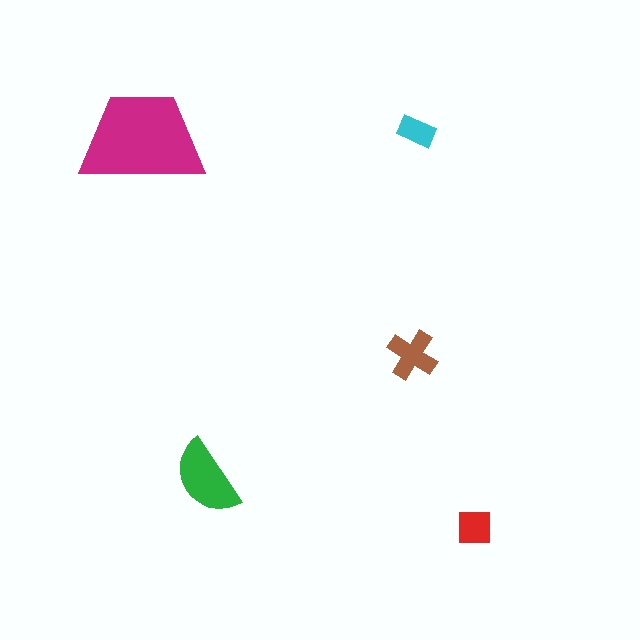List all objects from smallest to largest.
The cyan rectangle, the red square, the brown cross, the green semicircle, the magenta trapezoid.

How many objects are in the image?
There are 5 objects in the image.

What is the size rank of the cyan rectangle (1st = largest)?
5th.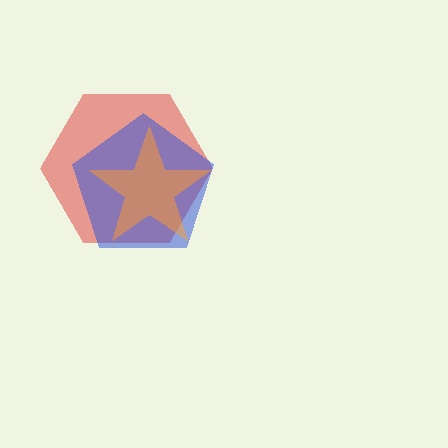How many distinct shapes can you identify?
There are 3 distinct shapes: a red hexagon, a blue pentagon, an orange star.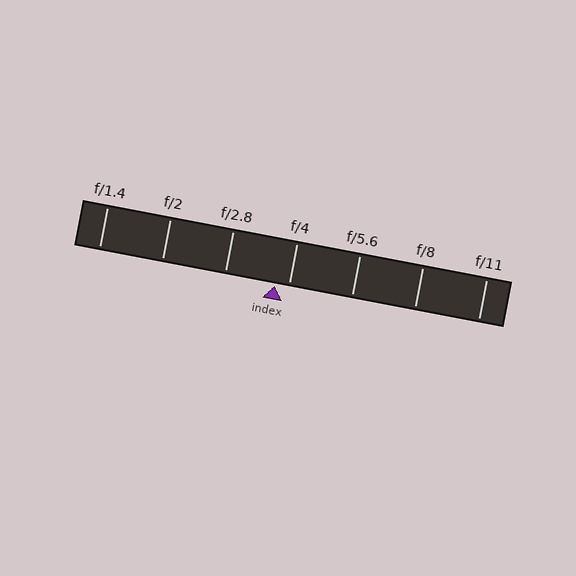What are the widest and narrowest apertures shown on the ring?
The widest aperture shown is f/1.4 and the narrowest is f/11.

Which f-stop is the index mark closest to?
The index mark is closest to f/4.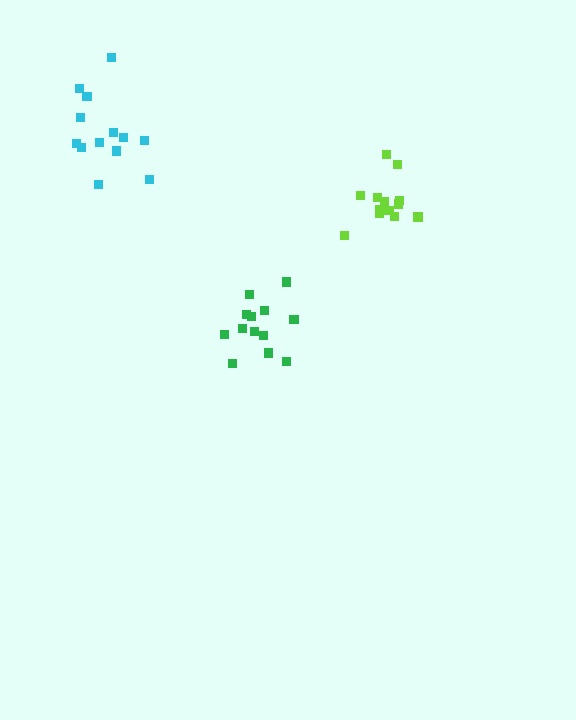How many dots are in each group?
Group 1: 13 dots, Group 2: 13 dots, Group 3: 13 dots (39 total).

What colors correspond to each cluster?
The clusters are colored: lime, cyan, green.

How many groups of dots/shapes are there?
There are 3 groups.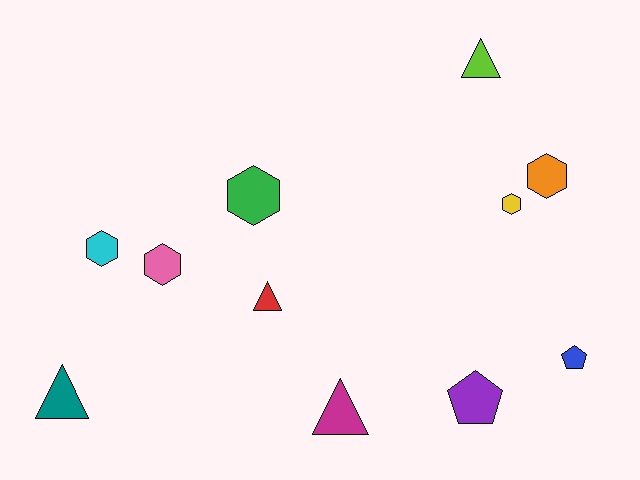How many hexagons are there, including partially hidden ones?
There are 5 hexagons.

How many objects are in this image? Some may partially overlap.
There are 11 objects.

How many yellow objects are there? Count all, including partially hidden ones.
There is 1 yellow object.